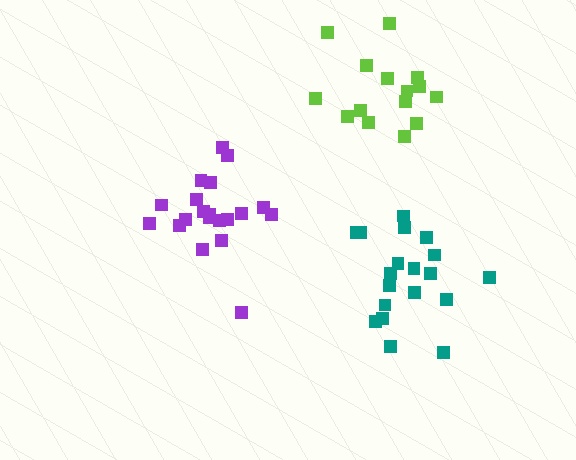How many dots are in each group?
Group 1: 20 dots, Group 2: 15 dots, Group 3: 19 dots (54 total).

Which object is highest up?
The lime cluster is topmost.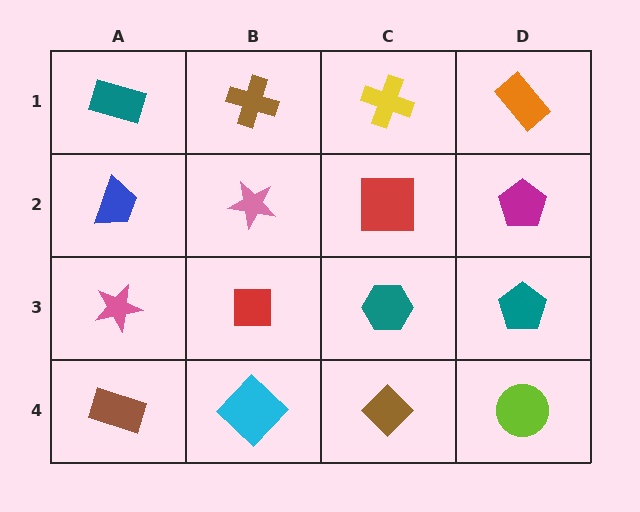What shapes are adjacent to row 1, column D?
A magenta pentagon (row 2, column D), a yellow cross (row 1, column C).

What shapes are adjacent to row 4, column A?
A pink star (row 3, column A), a cyan diamond (row 4, column B).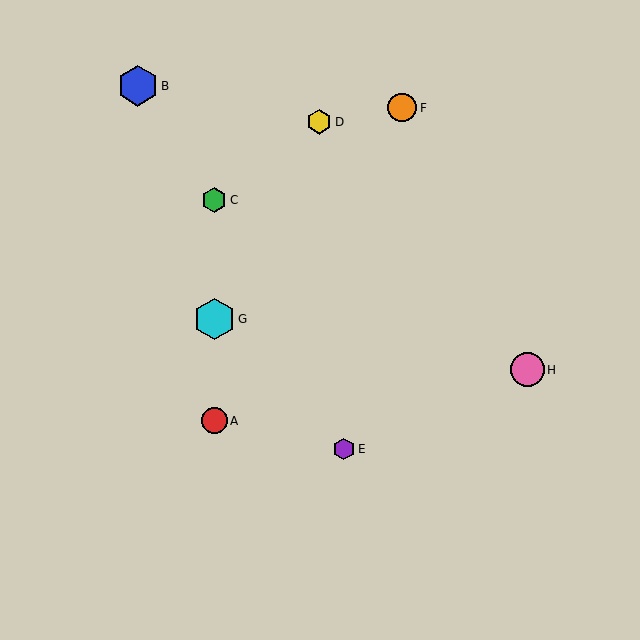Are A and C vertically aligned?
Yes, both are at x≈214.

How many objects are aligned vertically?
3 objects (A, C, G) are aligned vertically.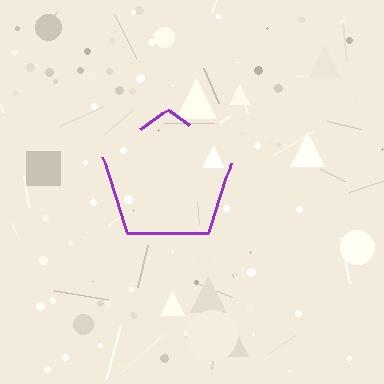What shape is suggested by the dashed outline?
The dashed outline suggests a pentagon.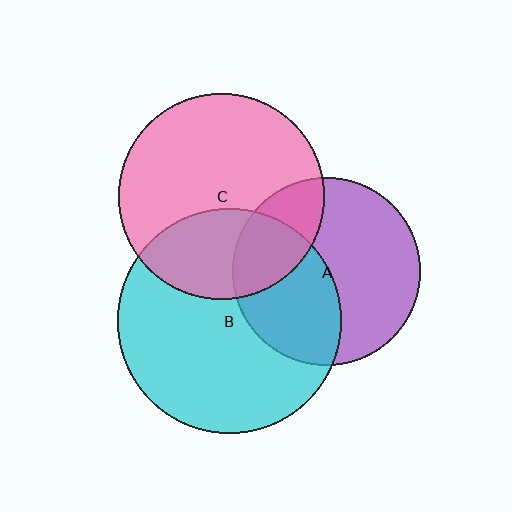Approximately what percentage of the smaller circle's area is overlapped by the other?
Approximately 35%.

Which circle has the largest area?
Circle B (cyan).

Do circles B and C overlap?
Yes.